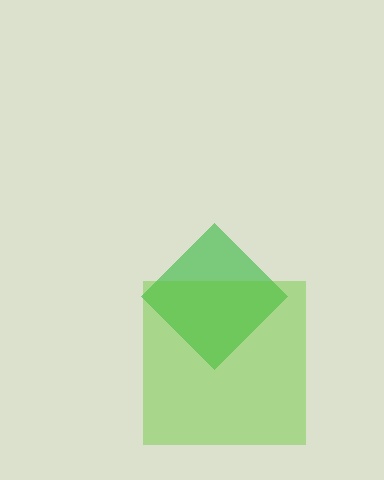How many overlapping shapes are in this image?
There are 2 overlapping shapes in the image.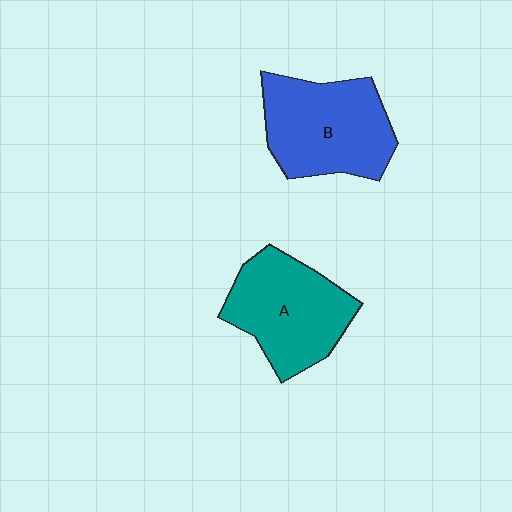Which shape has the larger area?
Shape B (blue).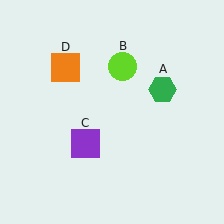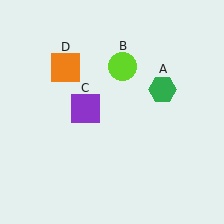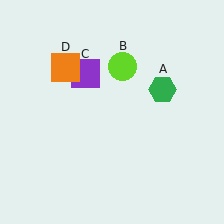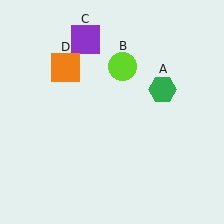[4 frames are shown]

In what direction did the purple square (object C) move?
The purple square (object C) moved up.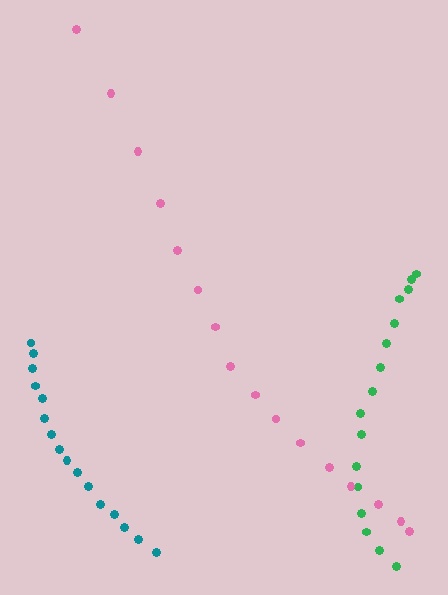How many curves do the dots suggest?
There are 3 distinct paths.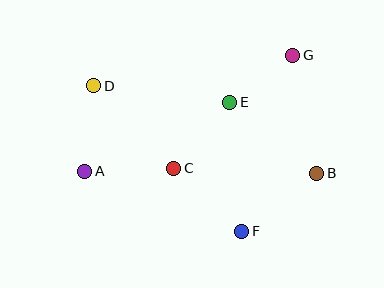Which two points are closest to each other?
Points E and G are closest to each other.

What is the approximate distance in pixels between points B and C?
The distance between B and C is approximately 143 pixels.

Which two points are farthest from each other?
Points B and D are farthest from each other.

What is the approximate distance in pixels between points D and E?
The distance between D and E is approximately 137 pixels.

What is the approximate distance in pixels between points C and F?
The distance between C and F is approximately 93 pixels.